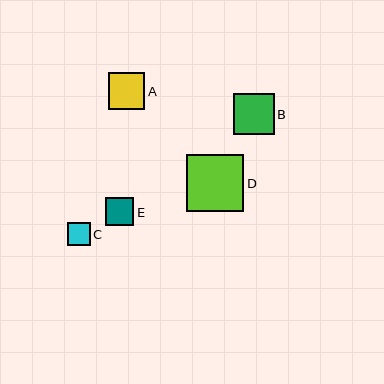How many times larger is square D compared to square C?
Square D is approximately 2.5 times the size of square C.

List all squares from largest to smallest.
From largest to smallest: D, B, A, E, C.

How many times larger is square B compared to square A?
Square B is approximately 1.1 times the size of square A.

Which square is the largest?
Square D is the largest with a size of approximately 57 pixels.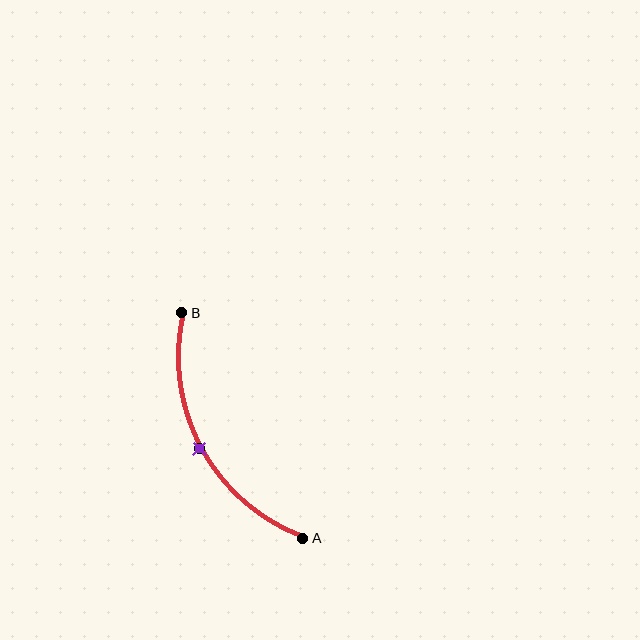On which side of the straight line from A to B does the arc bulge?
The arc bulges to the left of the straight line connecting A and B.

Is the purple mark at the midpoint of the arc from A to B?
Yes. The purple mark lies on the arc at equal arc-length from both A and B — it is the arc midpoint.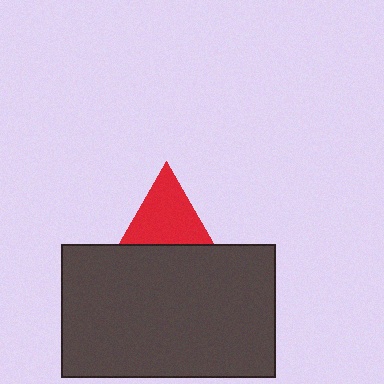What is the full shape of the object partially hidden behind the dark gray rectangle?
The partially hidden object is a red triangle.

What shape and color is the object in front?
The object in front is a dark gray rectangle.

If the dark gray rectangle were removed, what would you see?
You would see the complete red triangle.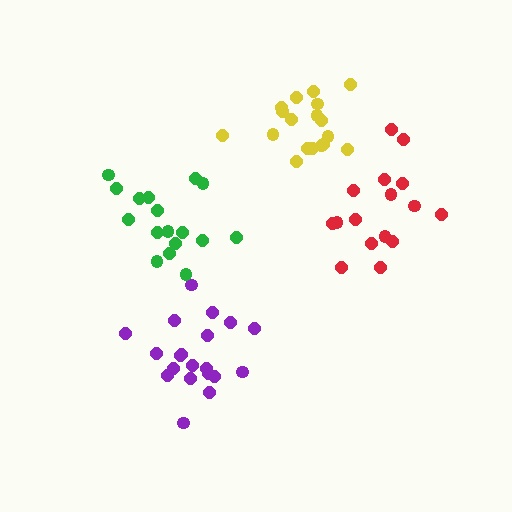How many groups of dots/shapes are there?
There are 4 groups.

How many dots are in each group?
Group 1: 19 dots, Group 2: 20 dots, Group 3: 16 dots, Group 4: 17 dots (72 total).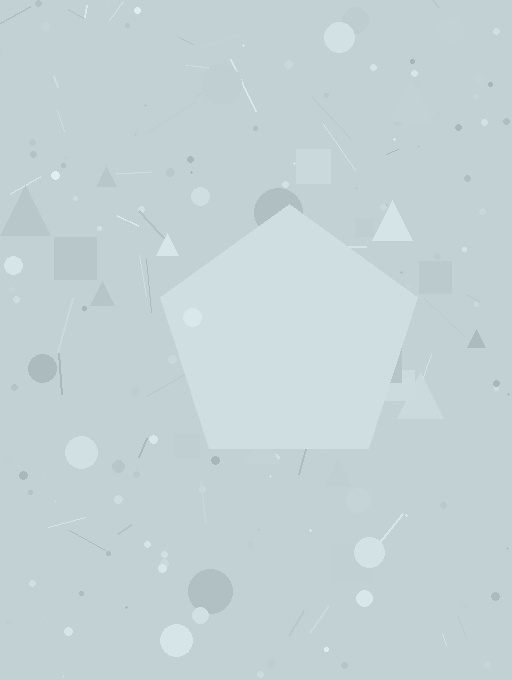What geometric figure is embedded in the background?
A pentagon is embedded in the background.